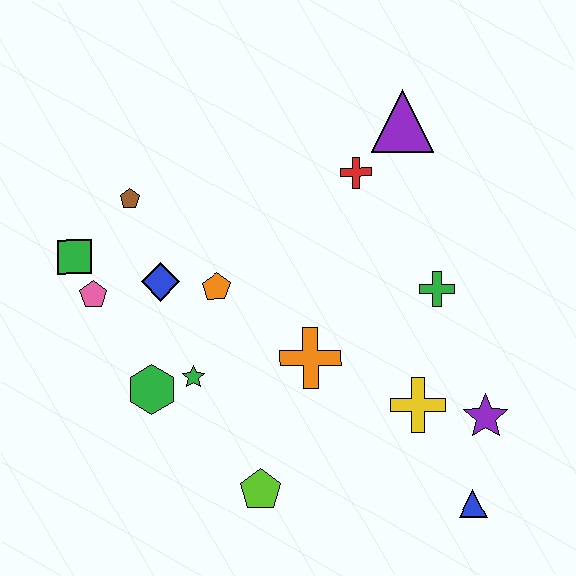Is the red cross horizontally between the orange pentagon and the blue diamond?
No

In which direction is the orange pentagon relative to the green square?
The orange pentagon is to the right of the green square.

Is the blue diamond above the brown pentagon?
No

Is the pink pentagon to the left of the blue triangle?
Yes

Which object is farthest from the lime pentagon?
The purple triangle is farthest from the lime pentagon.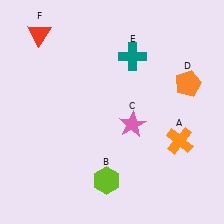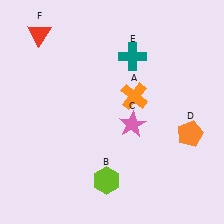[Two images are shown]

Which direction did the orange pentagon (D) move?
The orange pentagon (D) moved down.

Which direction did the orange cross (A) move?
The orange cross (A) moved left.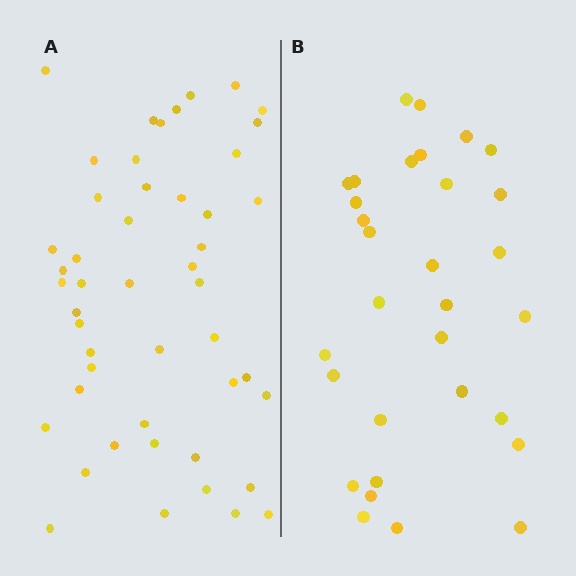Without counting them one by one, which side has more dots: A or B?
Region A (the left region) has more dots.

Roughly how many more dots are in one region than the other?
Region A has approximately 15 more dots than region B.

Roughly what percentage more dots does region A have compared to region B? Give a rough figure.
About 55% more.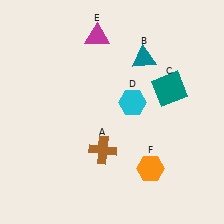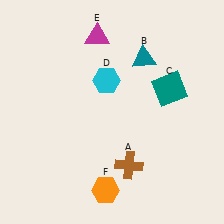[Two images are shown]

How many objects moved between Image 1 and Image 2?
3 objects moved between the two images.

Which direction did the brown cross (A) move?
The brown cross (A) moved right.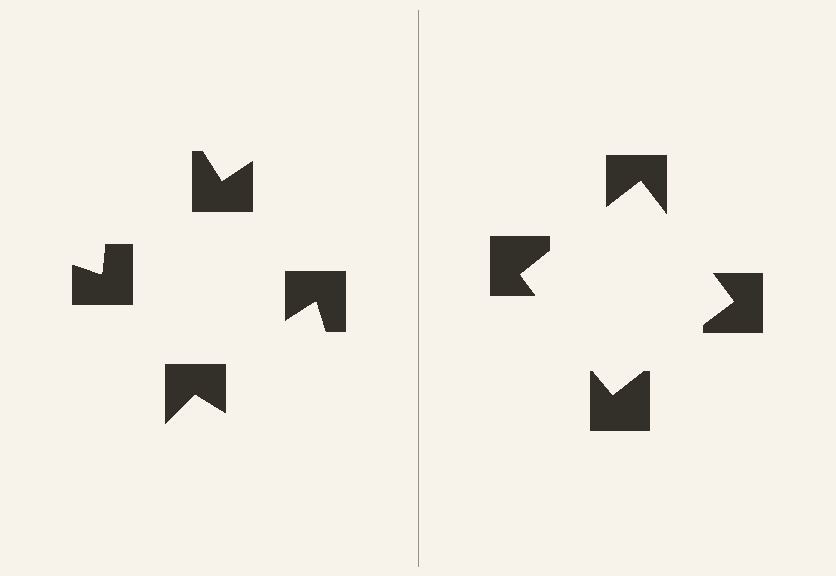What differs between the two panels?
The notched squares are positioned identically on both sides; only the wedge orientations differ. On the right they align to a square; on the left they are misaligned.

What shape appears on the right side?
An illusory square.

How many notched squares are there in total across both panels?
8 — 4 on each side.